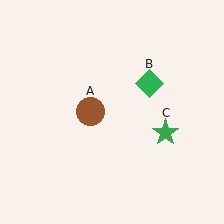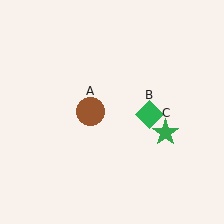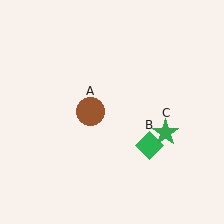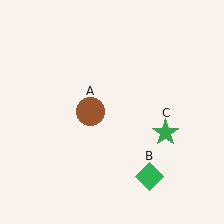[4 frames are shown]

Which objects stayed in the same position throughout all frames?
Brown circle (object A) and green star (object C) remained stationary.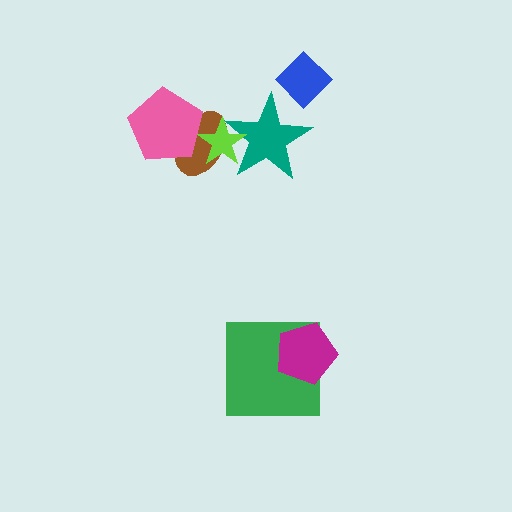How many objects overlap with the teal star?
2 objects overlap with the teal star.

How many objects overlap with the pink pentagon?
2 objects overlap with the pink pentagon.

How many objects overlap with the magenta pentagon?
1 object overlaps with the magenta pentagon.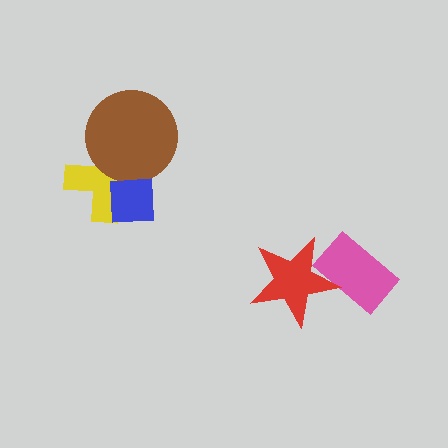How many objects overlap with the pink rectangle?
1 object overlaps with the pink rectangle.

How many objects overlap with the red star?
1 object overlaps with the red star.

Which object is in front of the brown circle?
The blue square is in front of the brown circle.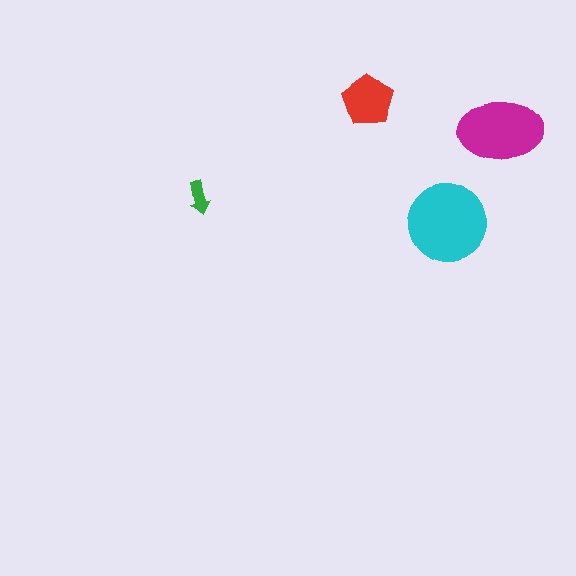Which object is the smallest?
The green arrow.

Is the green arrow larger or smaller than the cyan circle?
Smaller.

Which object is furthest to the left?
The green arrow is leftmost.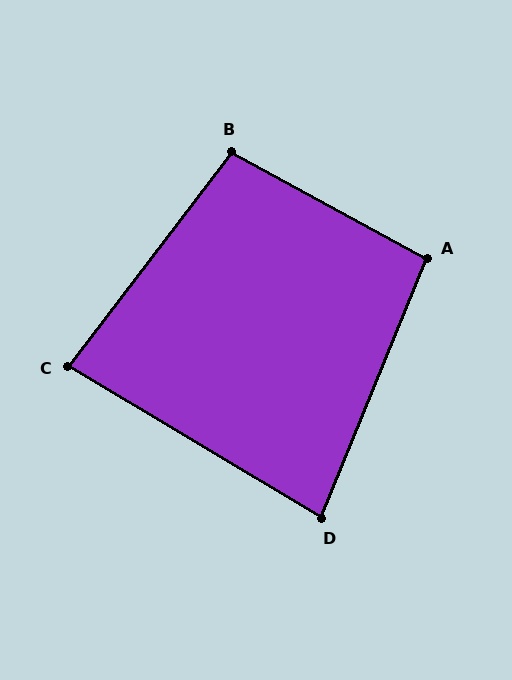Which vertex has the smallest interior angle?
D, at approximately 81 degrees.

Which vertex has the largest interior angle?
B, at approximately 99 degrees.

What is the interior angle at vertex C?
Approximately 84 degrees (acute).